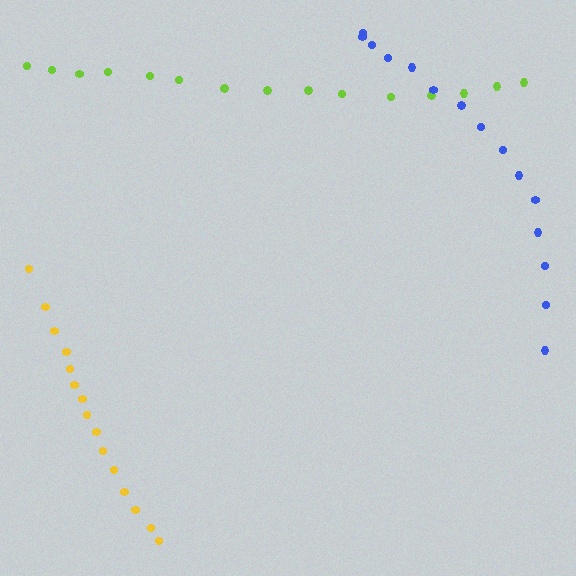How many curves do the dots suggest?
There are 3 distinct paths.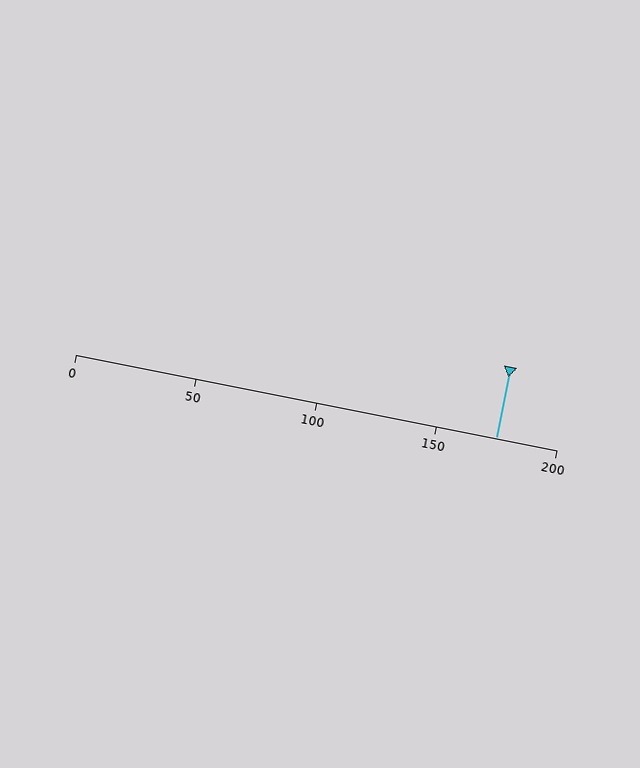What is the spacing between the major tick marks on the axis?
The major ticks are spaced 50 apart.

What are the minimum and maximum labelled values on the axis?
The axis runs from 0 to 200.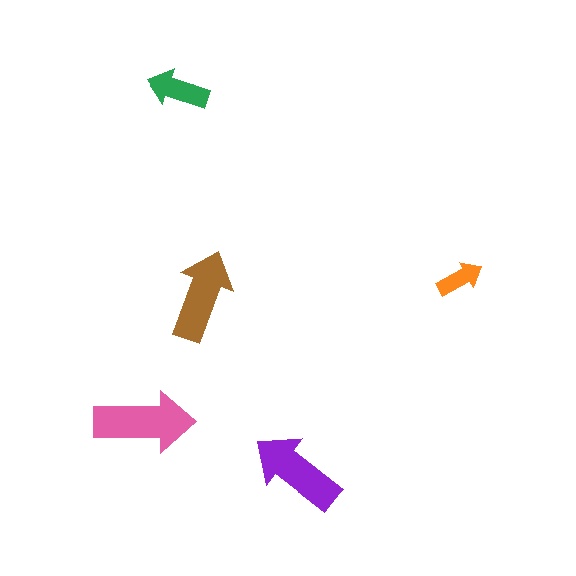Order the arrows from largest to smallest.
the pink one, the purple one, the brown one, the green one, the orange one.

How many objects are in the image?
There are 5 objects in the image.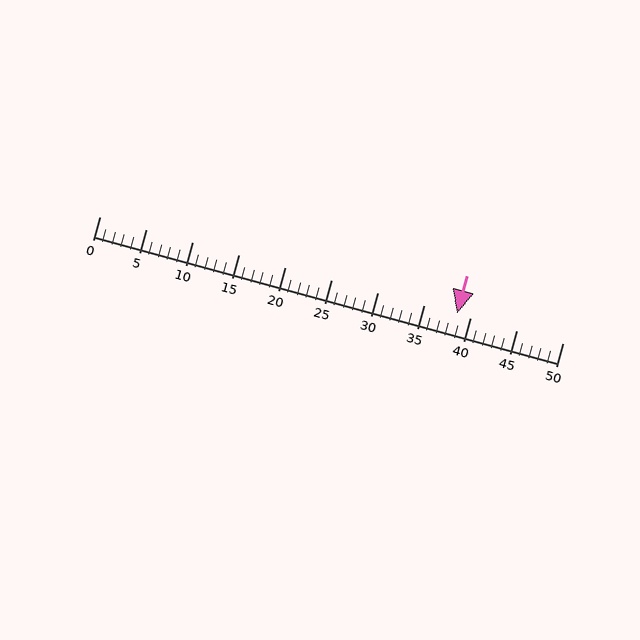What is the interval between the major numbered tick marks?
The major tick marks are spaced 5 units apart.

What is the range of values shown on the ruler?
The ruler shows values from 0 to 50.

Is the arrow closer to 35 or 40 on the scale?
The arrow is closer to 40.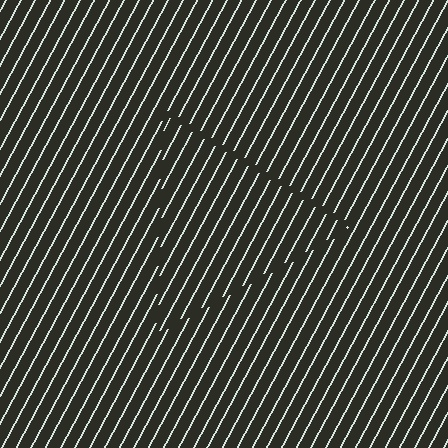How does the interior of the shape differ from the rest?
The interior of the shape contains the same grating, shifted by half a period — the contour is defined by the phase discontinuity where line-ends from the inner and outer gratings abut.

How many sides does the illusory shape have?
3 sides — the line-ends trace a triangle.